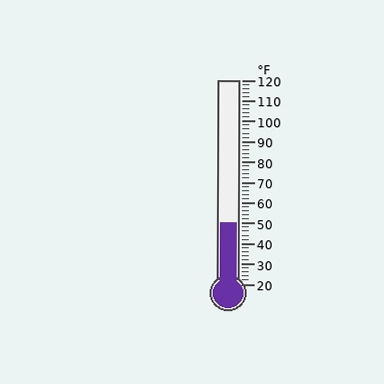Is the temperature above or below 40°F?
The temperature is above 40°F.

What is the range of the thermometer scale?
The thermometer scale ranges from 20°F to 120°F.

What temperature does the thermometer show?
The thermometer shows approximately 50°F.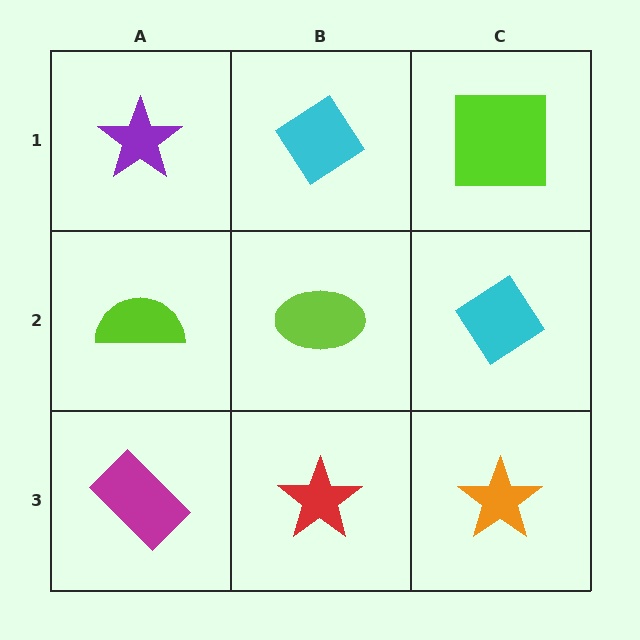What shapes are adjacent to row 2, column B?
A cyan diamond (row 1, column B), a red star (row 3, column B), a lime semicircle (row 2, column A), a cyan diamond (row 2, column C).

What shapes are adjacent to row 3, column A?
A lime semicircle (row 2, column A), a red star (row 3, column B).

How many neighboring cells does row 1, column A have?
2.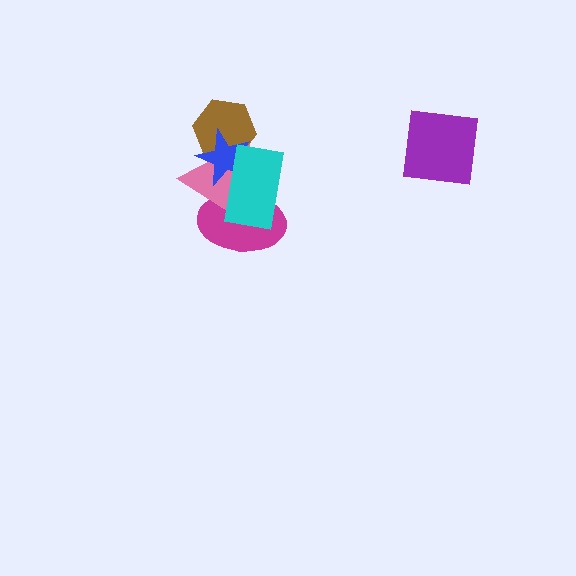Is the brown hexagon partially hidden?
Yes, it is partially covered by another shape.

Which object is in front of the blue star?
The cyan rectangle is in front of the blue star.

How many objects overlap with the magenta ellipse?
3 objects overlap with the magenta ellipse.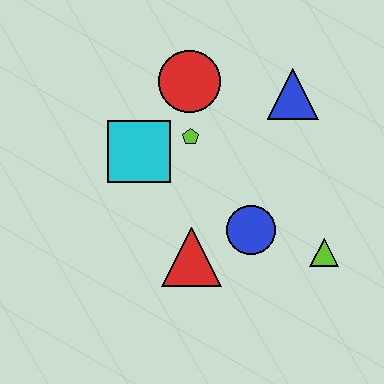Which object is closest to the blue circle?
The red triangle is closest to the blue circle.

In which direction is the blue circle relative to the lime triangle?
The blue circle is to the left of the lime triangle.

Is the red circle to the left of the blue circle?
Yes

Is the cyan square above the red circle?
No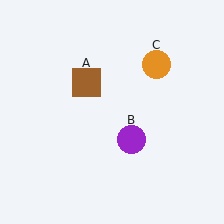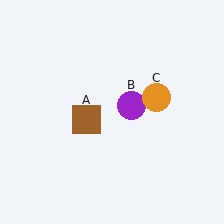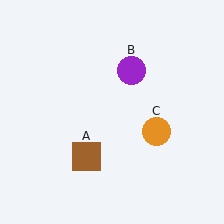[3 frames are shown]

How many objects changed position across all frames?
3 objects changed position: brown square (object A), purple circle (object B), orange circle (object C).